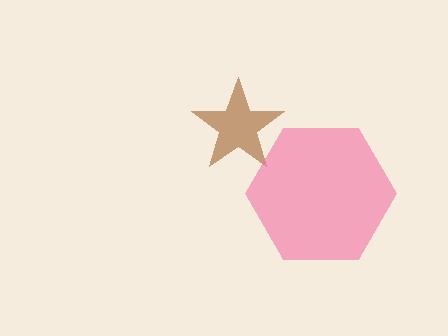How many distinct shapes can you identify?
There are 2 distinct shapes: a brown star, a pink hexagon.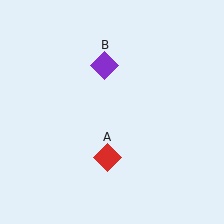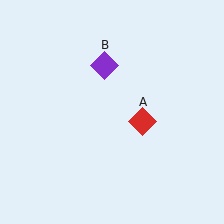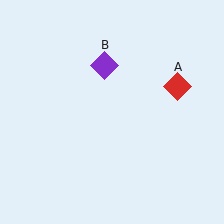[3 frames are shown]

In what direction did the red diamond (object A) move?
The red diamond (object A) moved up and to the right.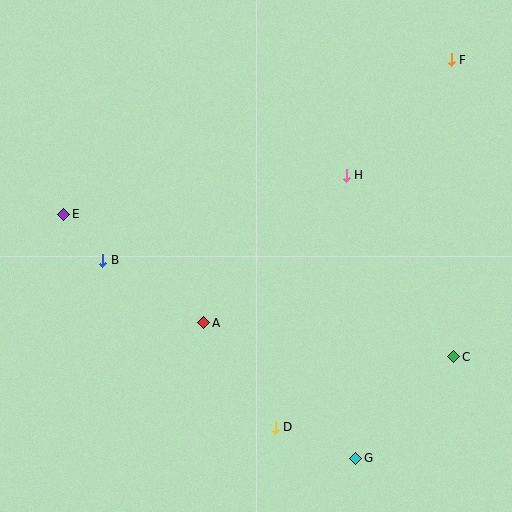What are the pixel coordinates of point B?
Point B is at (103, 260).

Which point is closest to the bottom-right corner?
Point G is closest to the bottom-right corner.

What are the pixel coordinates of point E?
Point E is at (64, 214).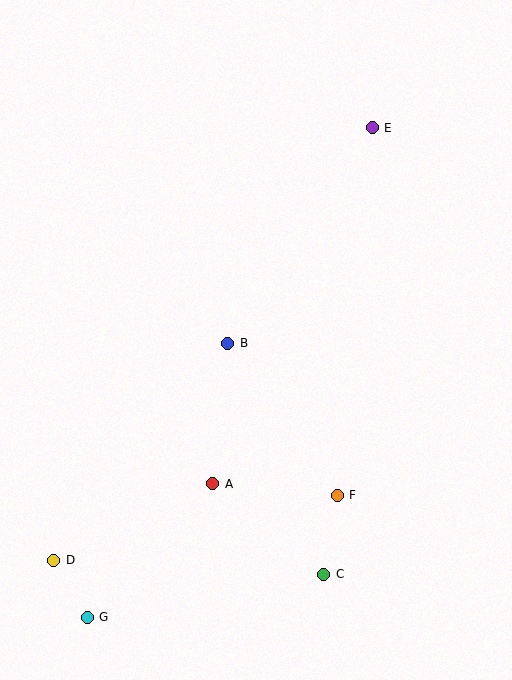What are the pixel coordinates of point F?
Point F is at (337, 495).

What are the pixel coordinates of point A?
Point A is at (213, 484).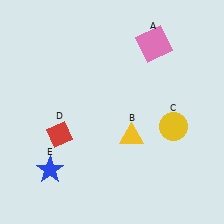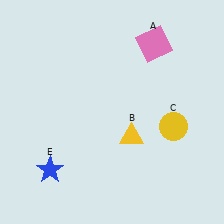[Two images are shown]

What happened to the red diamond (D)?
The red diamond (D) was removed in Image 2. It was in the bottom-left area of Image 1.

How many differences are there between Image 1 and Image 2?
There is 1 difference between the two images.